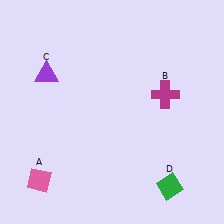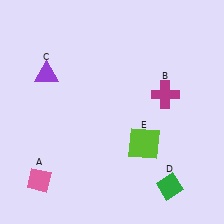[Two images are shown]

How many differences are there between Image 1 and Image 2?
There is 1 difference between the two images.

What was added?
A lime square (E) was added in Image 2.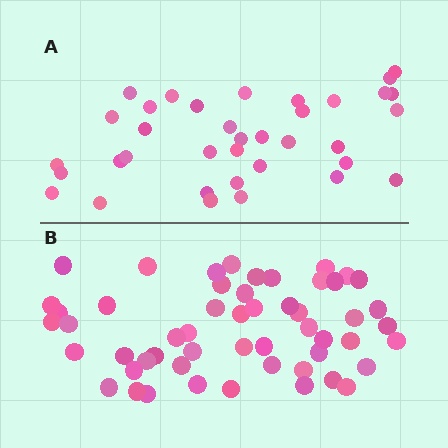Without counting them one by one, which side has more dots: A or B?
Region B (the bottom region) has more dots.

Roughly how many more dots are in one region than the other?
Region B has approximately 15 more dots than region A.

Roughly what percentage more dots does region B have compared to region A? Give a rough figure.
About 45% more.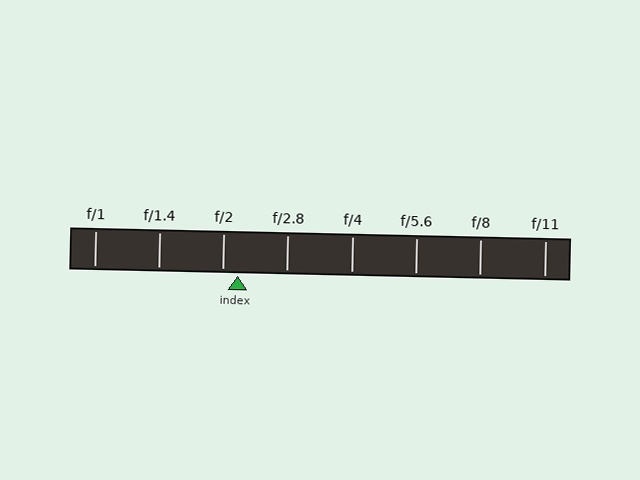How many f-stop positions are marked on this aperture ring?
There are 8 f-stop positions marked.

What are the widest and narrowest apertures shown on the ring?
The widest aperture shown is f/1 and the narrowest is f/11.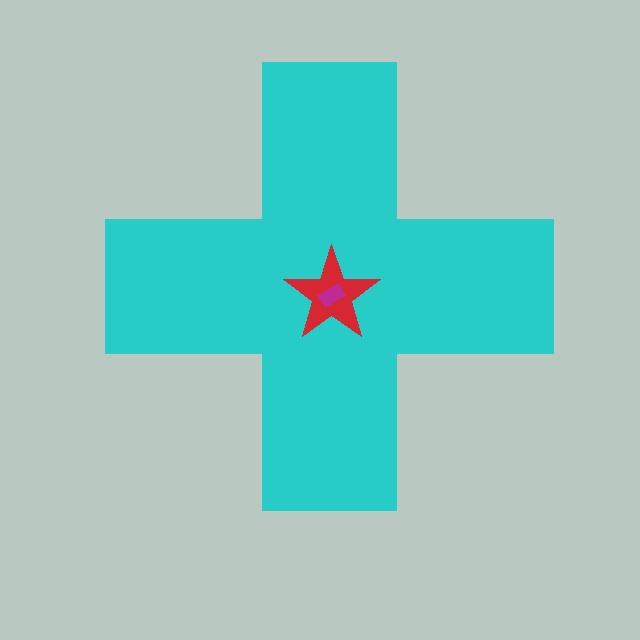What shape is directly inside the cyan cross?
The red star.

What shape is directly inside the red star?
The magenta rectangle.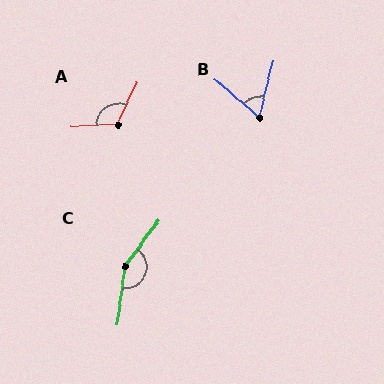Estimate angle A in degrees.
Approximately 117 degrees.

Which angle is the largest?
C, at approximately 152 degrees.